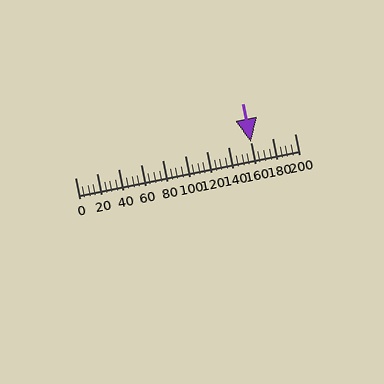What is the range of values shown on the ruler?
The ruler shows values from 0 to 200.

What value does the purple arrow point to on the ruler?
The purple arrow points to approximately 160.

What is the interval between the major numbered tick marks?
The major tick marks are spaced 20 units apart.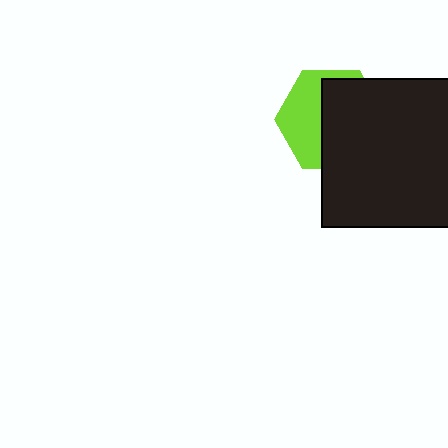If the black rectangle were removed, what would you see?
You would see the complete lime hexagon.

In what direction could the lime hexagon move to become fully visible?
The lime hexagon could move left. That would shift it out from behind the black rectangle entirely.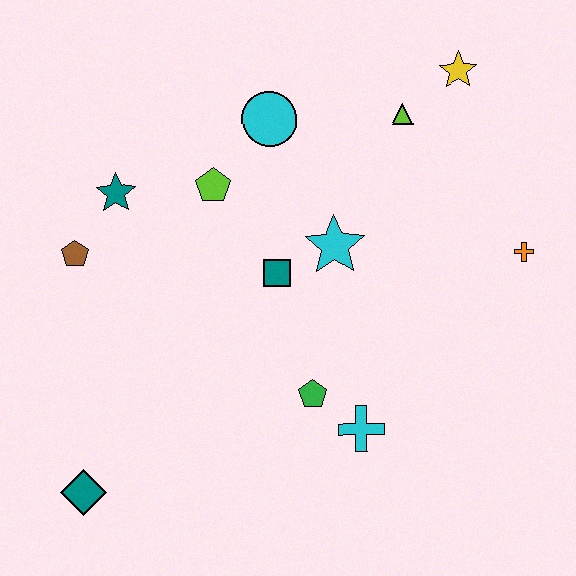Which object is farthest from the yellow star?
The teal diamond is farthest from the yellow star.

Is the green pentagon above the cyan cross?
Yes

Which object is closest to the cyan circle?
The lime pentagon is closest to the cyan circle.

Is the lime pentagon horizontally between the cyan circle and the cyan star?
No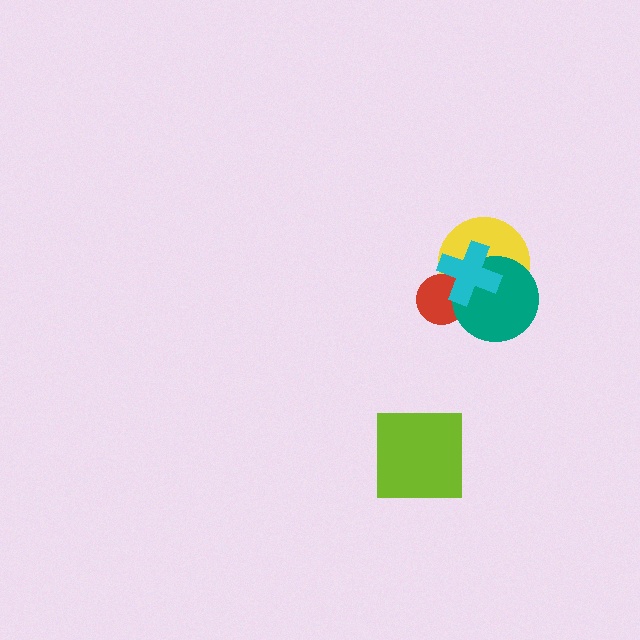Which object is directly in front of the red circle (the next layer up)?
The teal circle is directly in front of the red circle.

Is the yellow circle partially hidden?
Yes, it is partially covered by another shape.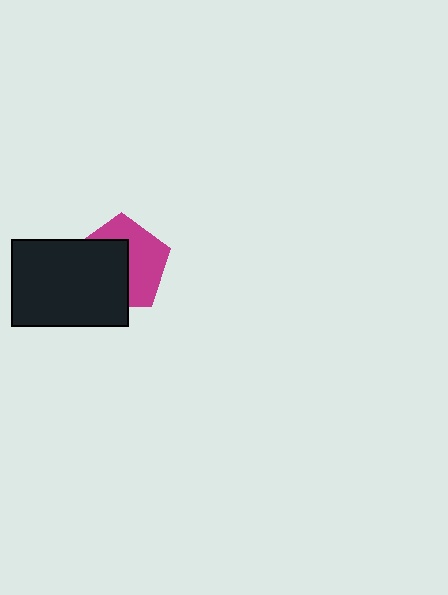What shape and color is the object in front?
The object in front is a black rectangle.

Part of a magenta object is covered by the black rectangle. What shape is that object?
It is a pentagon.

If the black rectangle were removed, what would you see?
You would see the complete magenta pentagon.